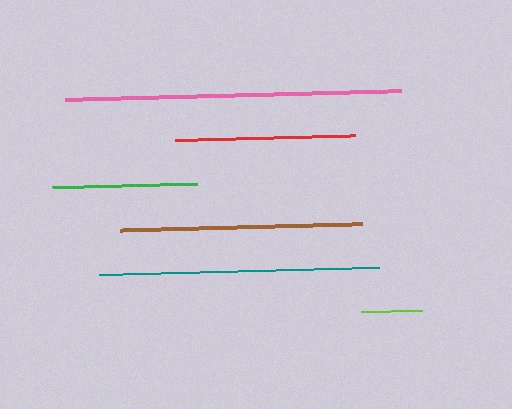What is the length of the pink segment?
The pink segment is approximately 337 pixels long.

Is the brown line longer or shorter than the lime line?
The brown line is longer than the lime line.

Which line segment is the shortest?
The lime line is the shortest at approximately 61 pixels.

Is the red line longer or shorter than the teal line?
The teal line is longer than the red line.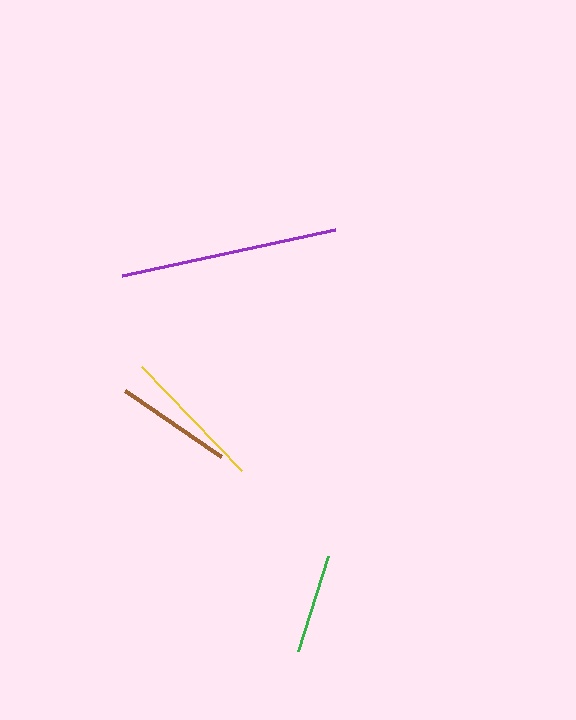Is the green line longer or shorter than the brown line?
The brown line is longer than the green line.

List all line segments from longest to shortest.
From longest to shortest: purple, yellow, brown, green.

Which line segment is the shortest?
The green line is the shortest at approximately 100 pixels.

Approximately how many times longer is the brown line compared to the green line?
The brown line is approximately 1.2 times the length of the green line.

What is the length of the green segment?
The green segment is approximately 100 pixels long.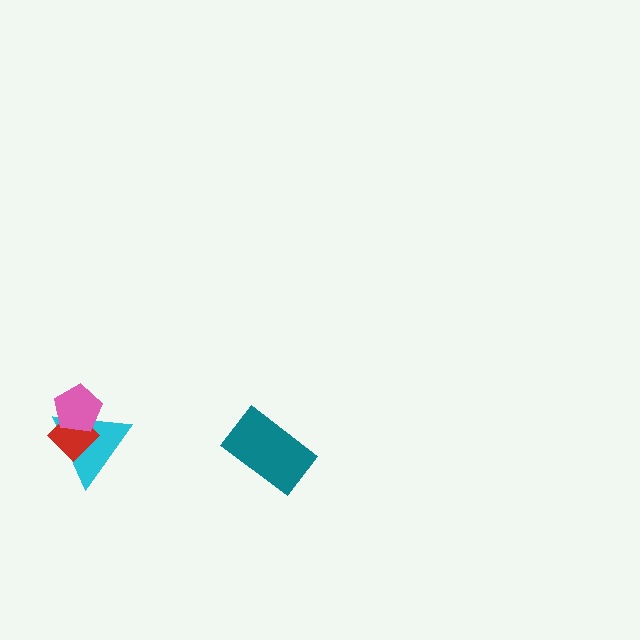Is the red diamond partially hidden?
Yes, it is partially covered by another shape.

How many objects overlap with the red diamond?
2 objects overlap with the red diamond.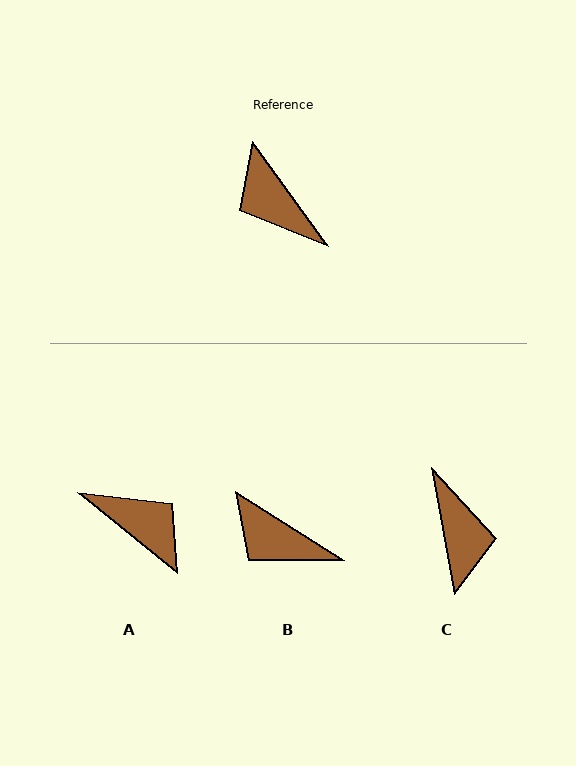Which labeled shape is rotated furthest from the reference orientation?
A, about 165 degrees away.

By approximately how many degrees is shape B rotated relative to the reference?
Approximately 22 degrees counter-clockwise.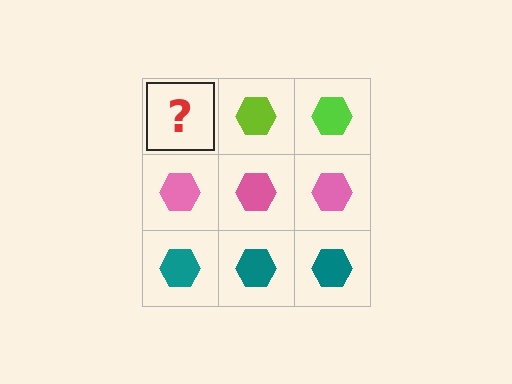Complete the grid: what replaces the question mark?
The question mark should be replaced with a lime hexagon.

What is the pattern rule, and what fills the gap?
The rule is that each row has a consistent color. The gap should be filled with a lime hexagon.